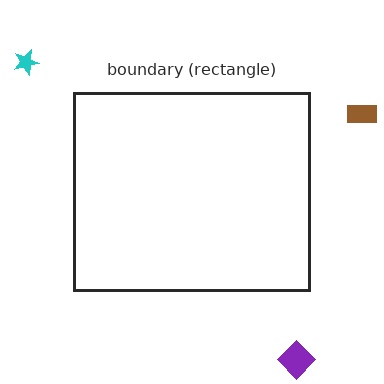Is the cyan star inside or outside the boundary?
Outside.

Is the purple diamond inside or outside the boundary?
Outside.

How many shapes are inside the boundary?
0 inside, 3 outside.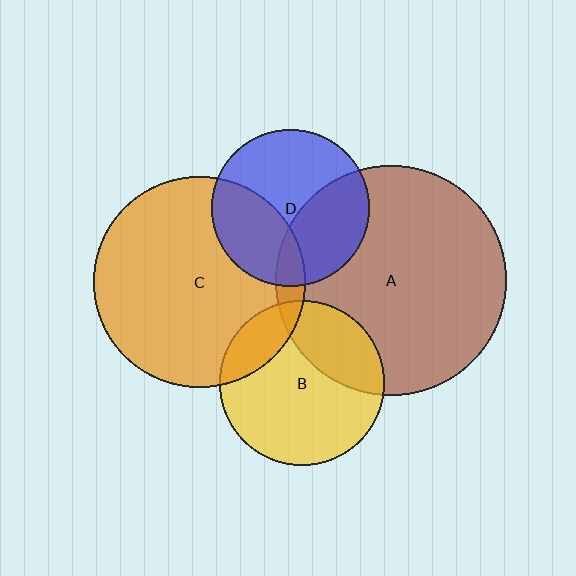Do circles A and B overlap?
Yes.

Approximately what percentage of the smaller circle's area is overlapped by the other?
Approximately 30%.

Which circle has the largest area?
Circle A (brown).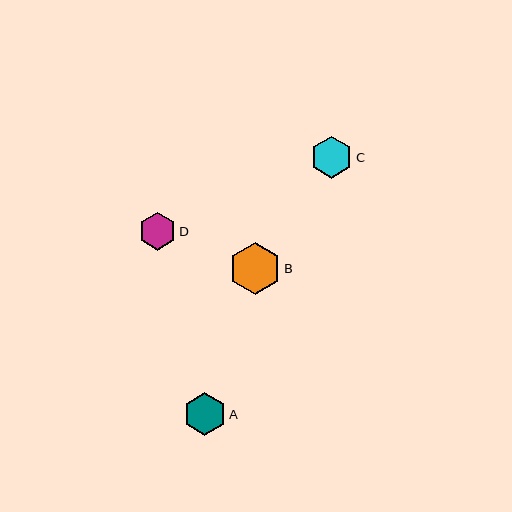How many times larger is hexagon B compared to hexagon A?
Hexagon B is approximately 1.2 times the size of hexagon A.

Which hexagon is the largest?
Hexagon B is the largest with a size of approximately 52 pixels.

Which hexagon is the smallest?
Hexagon D is the smallest with a size of approximately 38 pixels.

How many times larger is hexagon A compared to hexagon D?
Hexagon A is approximately 1.1 times the size of hexagon D.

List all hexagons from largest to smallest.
From largest to smallest: B, A, C, D.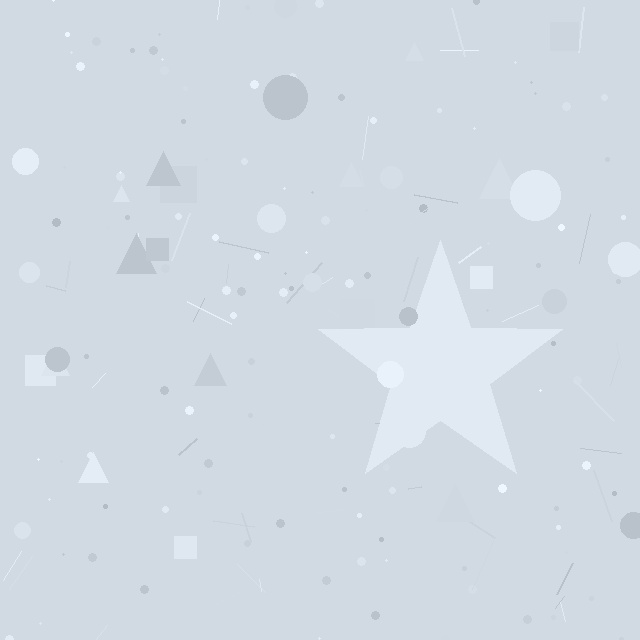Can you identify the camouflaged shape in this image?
The camouflaged shape is a star.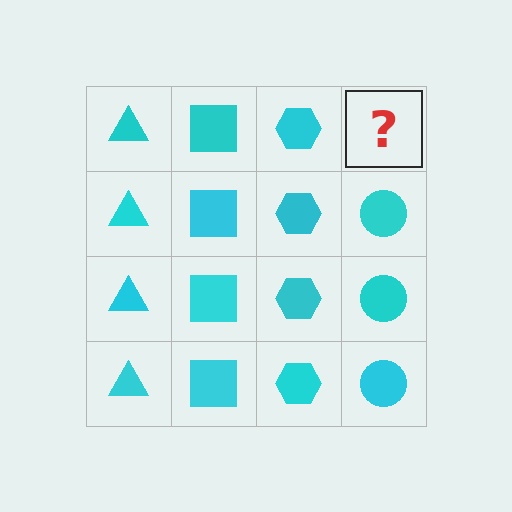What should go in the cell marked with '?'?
The missing cell should contain a cyan circle.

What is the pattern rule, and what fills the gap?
The rule is that each column has a consistent shape. The gap should be filled with a cyan circle.